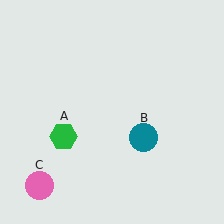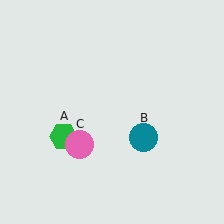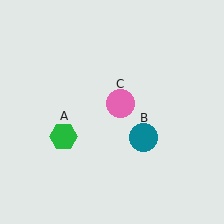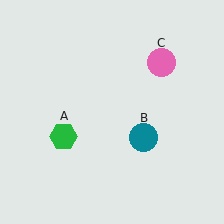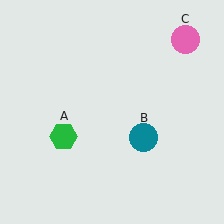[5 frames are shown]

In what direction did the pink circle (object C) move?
The pink circle (object C) moved up and to the right.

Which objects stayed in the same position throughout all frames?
Green hexagon (object A) and teal circle (object B) remained stationary.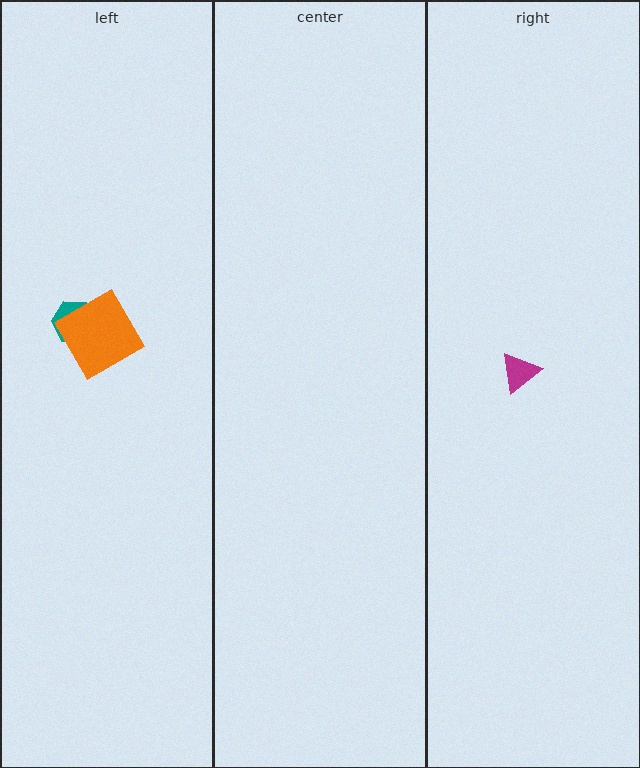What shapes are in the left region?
The teal hexagon, the orange diamond.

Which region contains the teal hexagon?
The left region.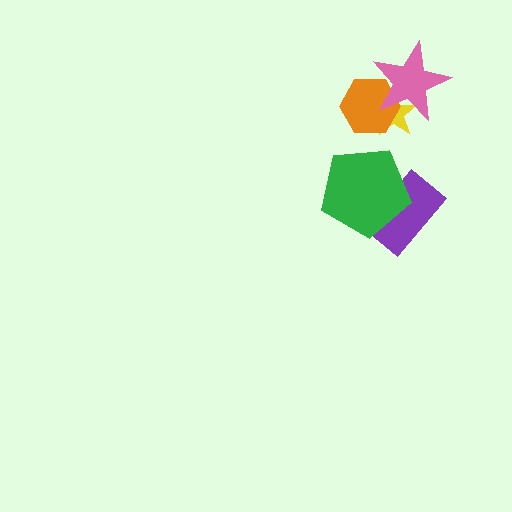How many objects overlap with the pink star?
2 objects overlap with the pink star.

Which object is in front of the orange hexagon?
The pink star is in front of the orange hexagon.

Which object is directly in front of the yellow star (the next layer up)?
The orange hexagon is directly in front of the yellow star.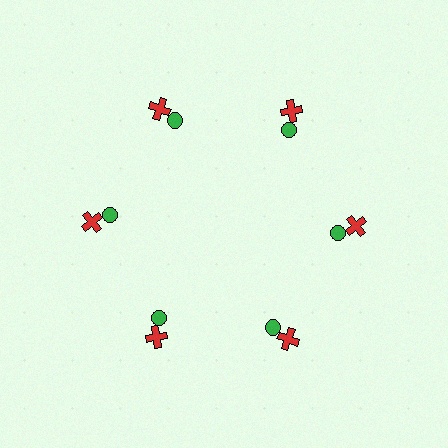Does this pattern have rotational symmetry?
Yes, this pattern has 6-fold rotational symmetry. It looks the same after rotating 60 degrees around the center.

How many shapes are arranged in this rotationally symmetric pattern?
There are 12 shapes, arranged in 6 groups of 2.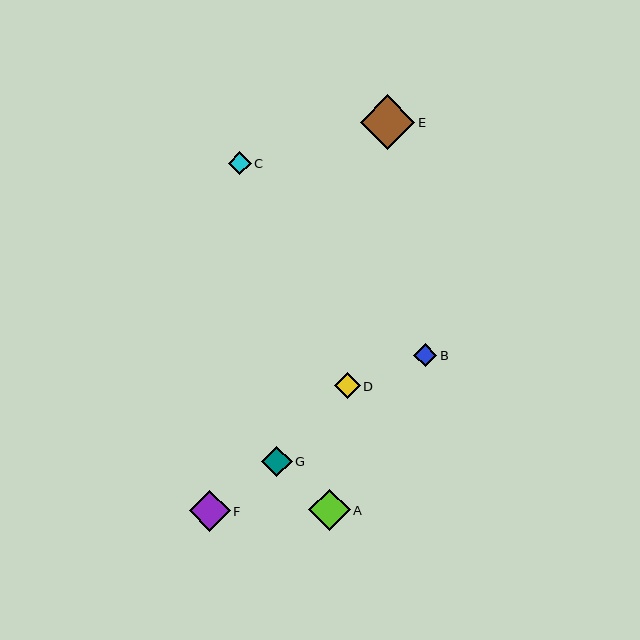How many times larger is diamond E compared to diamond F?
Diamond E is approximately 1.3 times the size of diamond F.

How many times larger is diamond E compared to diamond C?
Diamond E is approximately 2.4 times the size of diamond C.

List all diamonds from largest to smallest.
From largest to smallest: E, A, F, G, D, B, C.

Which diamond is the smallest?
Diamond C is the smallest with a size of approximately 22 pixels.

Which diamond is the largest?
Diamond E is the largest with a size of approximately 55 pixels.